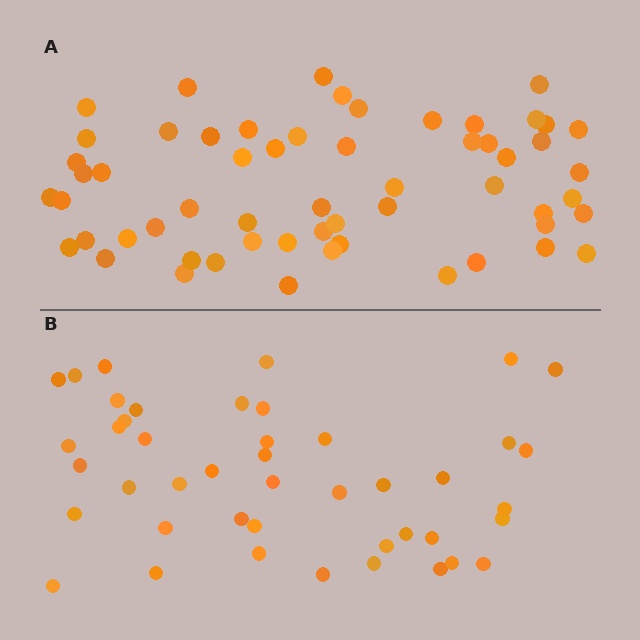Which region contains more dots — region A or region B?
Region A (the top region) has more dots.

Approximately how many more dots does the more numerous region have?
Region A has approximately 15 more dots than region B.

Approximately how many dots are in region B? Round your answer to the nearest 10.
About 40 dots. (The exact count is 44, which rounds to 40.)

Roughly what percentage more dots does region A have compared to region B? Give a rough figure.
About 30% more.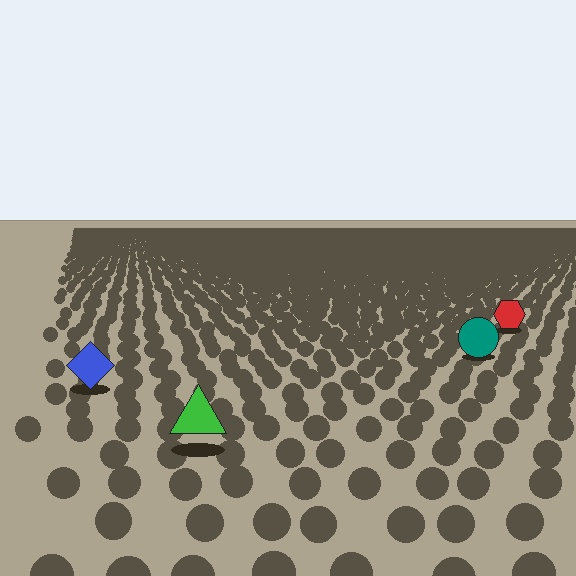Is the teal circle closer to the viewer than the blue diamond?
No. The blue diamond is closer — you can tell from the texture gradient: the ground texture is coarser near it.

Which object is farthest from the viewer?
The red hexagon is farthest from the viewer. It appears smaller and the ground texture around it is denser.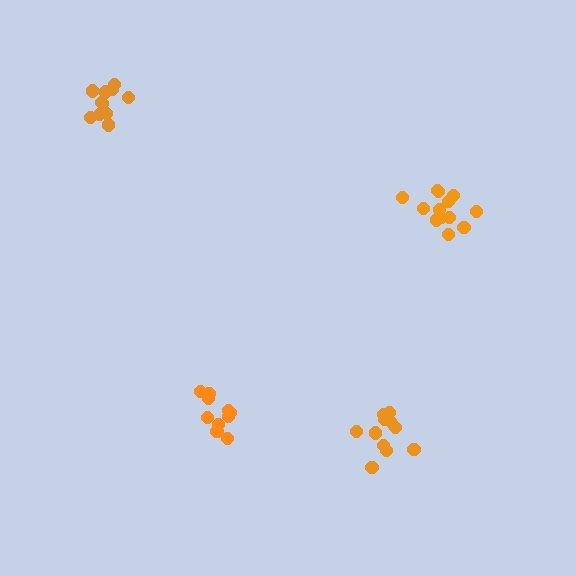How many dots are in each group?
Group 1: 12 dots, Group 2: 13 dots, Group 3: 10 dots, Group 4: 11 dots (46 total).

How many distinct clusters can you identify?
There are 4 distinct clusters.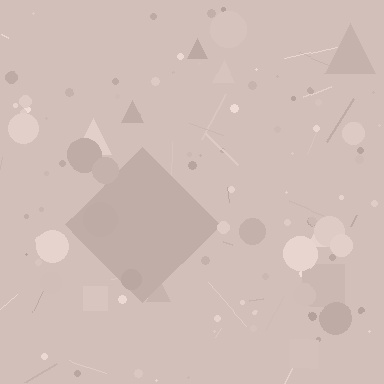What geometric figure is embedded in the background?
A diamond is embedded in the background.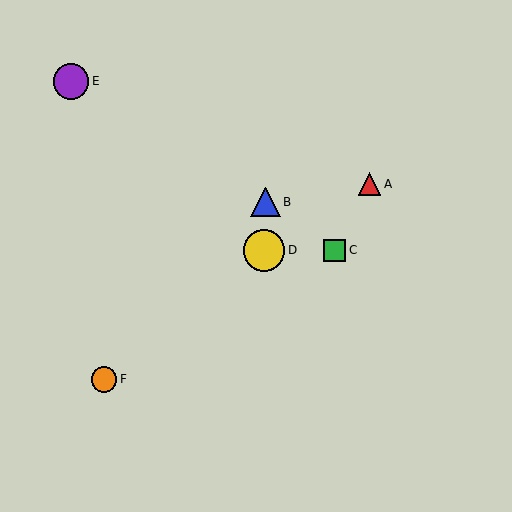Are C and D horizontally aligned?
Yes, both are at y≈250.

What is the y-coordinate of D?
Object D is at y≈250.